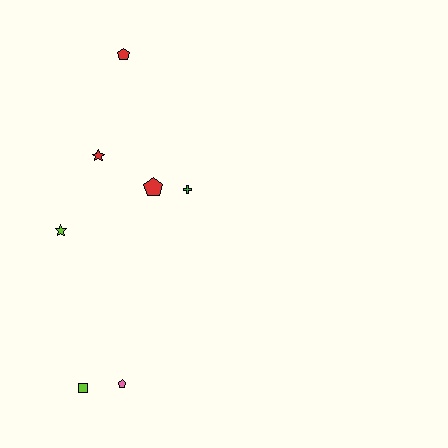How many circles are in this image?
There are no circles.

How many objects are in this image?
There are 7 objects.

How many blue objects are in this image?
There are no blue objects.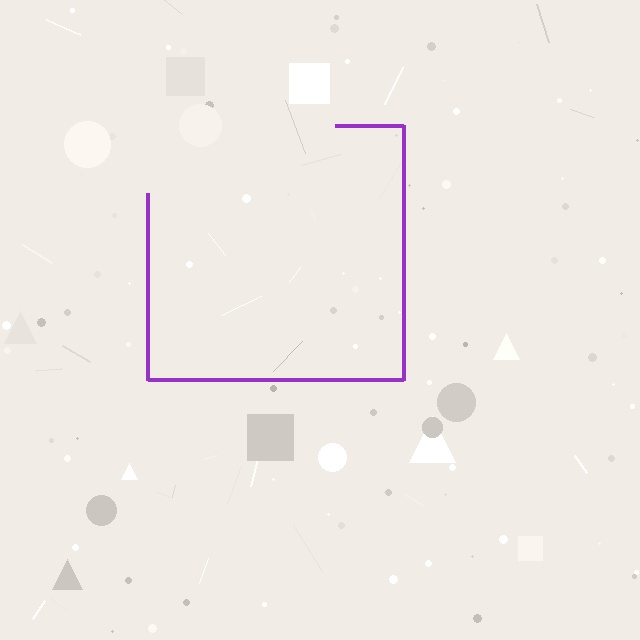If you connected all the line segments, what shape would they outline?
They would outline a square.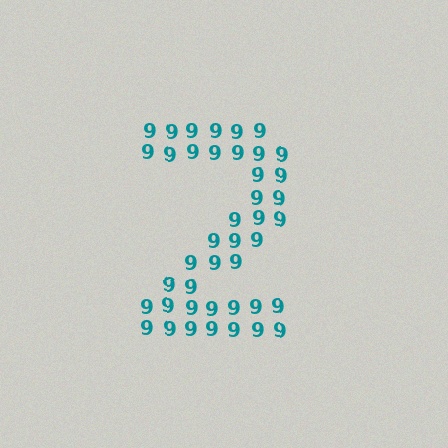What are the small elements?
The small elements are digit 9's.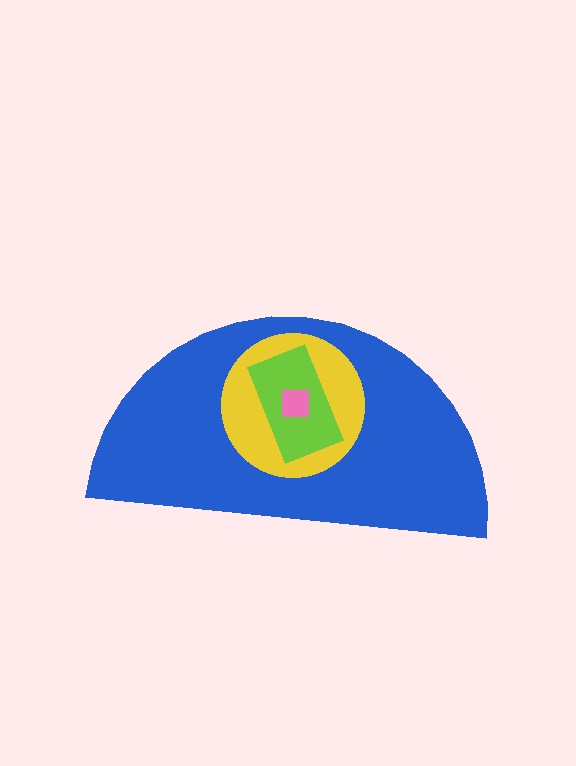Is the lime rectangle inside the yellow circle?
Yes.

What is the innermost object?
The pink square.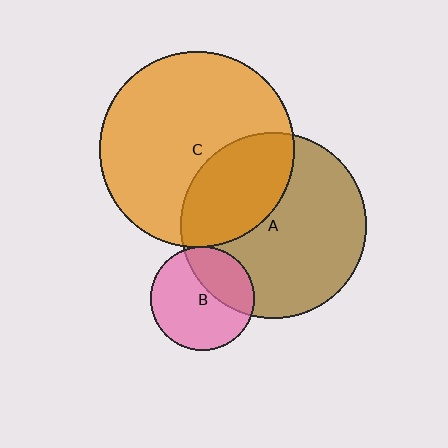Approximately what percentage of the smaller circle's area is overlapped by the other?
Approximately 5%.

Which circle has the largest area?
Circle C (orange).